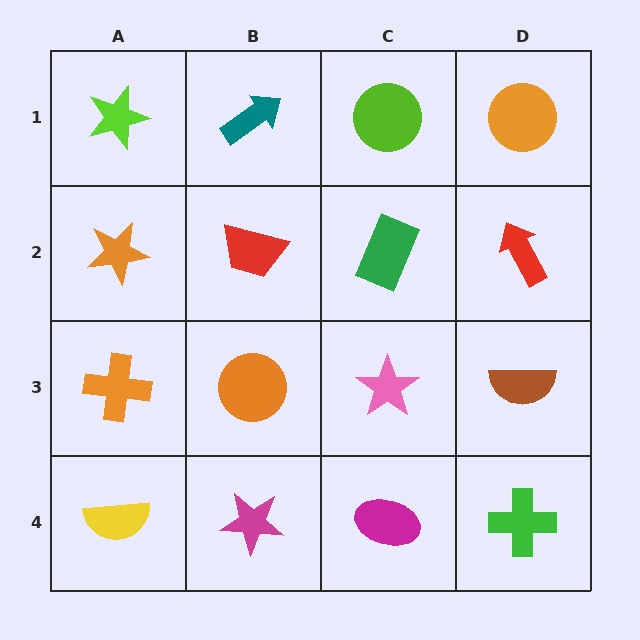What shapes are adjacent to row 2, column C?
A lime circle (row 1, column C), a pink star (row 3, column C), a red trapezoid (row 2, column B), a red arrow (row 2, column D).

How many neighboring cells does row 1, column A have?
2.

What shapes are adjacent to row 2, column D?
An orange circle (row 1, column D), a brown semicircle (row 3, column D), a green rectangle (row 2, column C).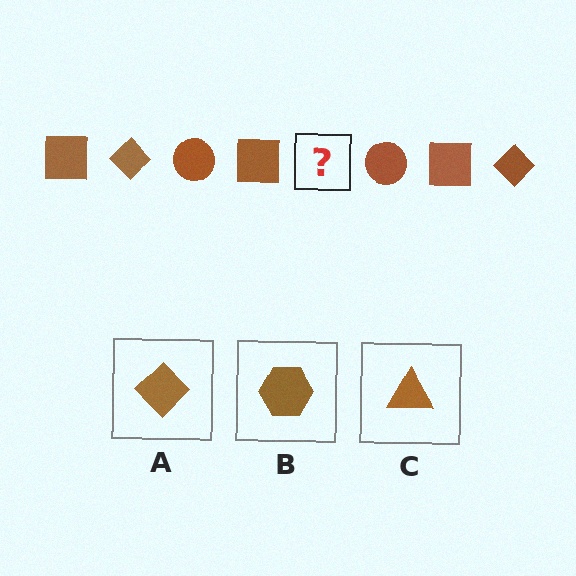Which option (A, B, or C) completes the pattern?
A.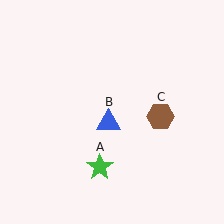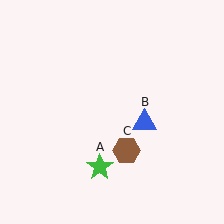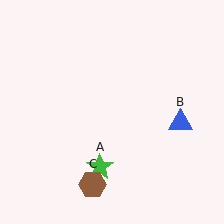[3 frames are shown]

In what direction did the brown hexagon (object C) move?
The brown hexagon (object C) moved down and to the left.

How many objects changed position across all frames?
2 objects changed position: blue triangle (object B), brown hexagon (object C).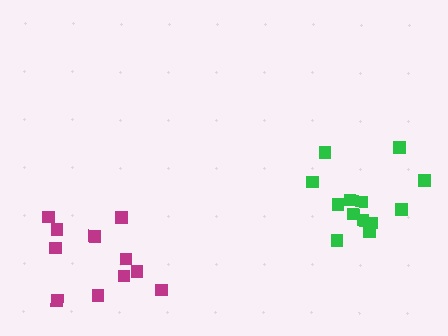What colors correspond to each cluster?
The clusters are colored: magenta, green.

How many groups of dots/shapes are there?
There are 2 groups.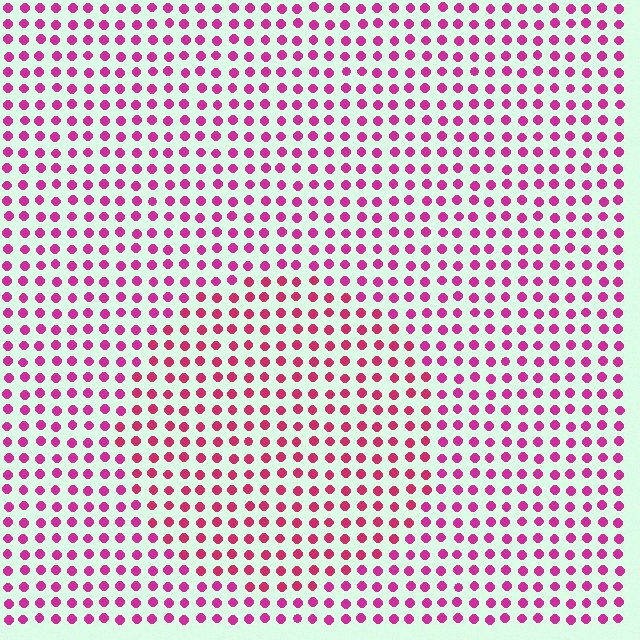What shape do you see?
I see a circle.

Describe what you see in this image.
The image is filled with small magenta elements in a uniform arrangement. A circle-shaped region is visible where the elements are tinted to a slightly different hue, forming a subtle color boundary.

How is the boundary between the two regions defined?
The boundary is defined purely by a slight shift in hue (about 19 degrees). Spacing, size, and orientation are identical on both sides.